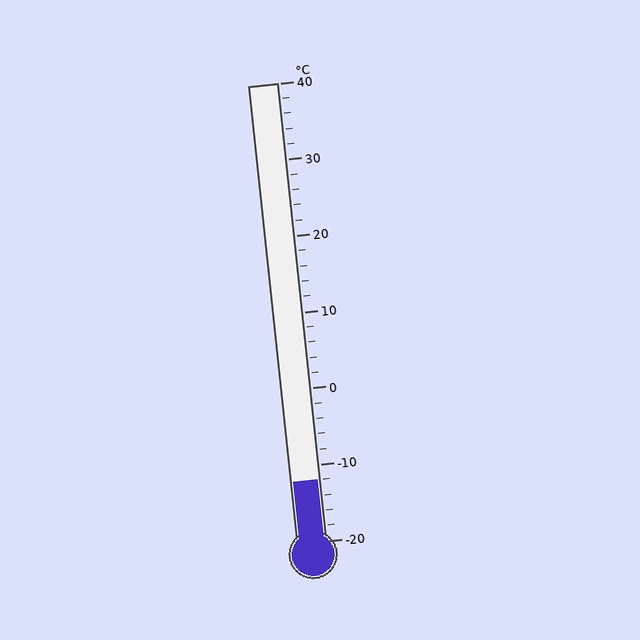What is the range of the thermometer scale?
The thermometer scale ranges from -20°C to 40°C.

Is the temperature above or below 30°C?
The temperature is below 30°C.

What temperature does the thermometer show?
The thermometer shows approximately -12°C.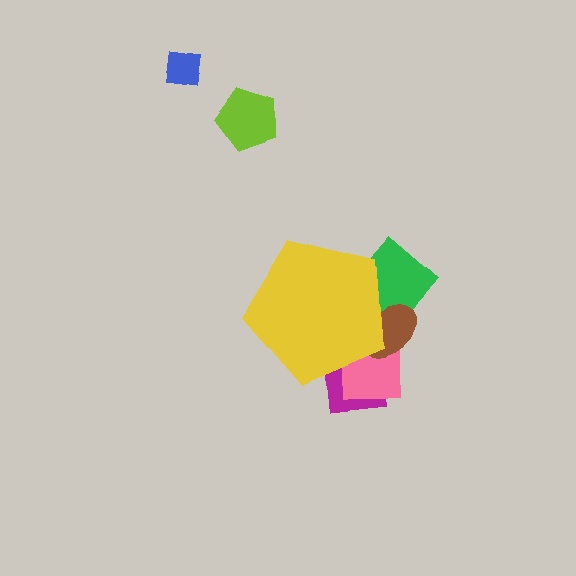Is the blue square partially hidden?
No, the blue square is fully visible.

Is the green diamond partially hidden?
Yes, the green diamond is partially hidden behind the yellow pentagon.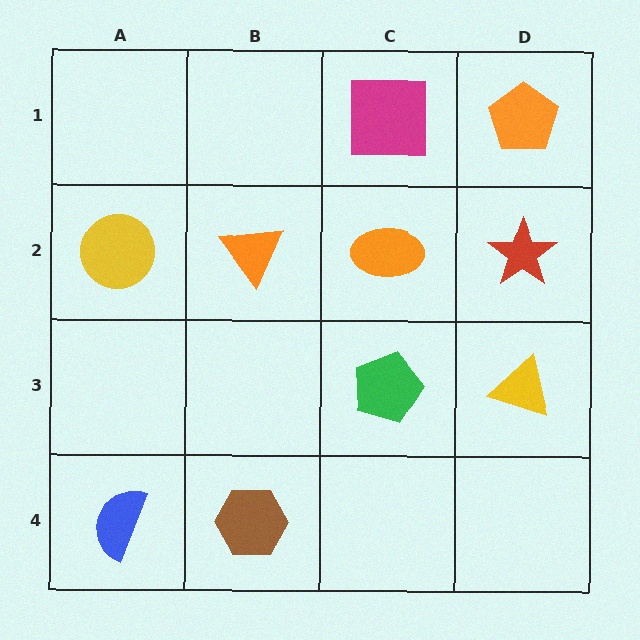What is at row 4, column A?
A blue semicircle.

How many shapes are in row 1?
2 shapes.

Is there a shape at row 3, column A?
No, that cell is empty.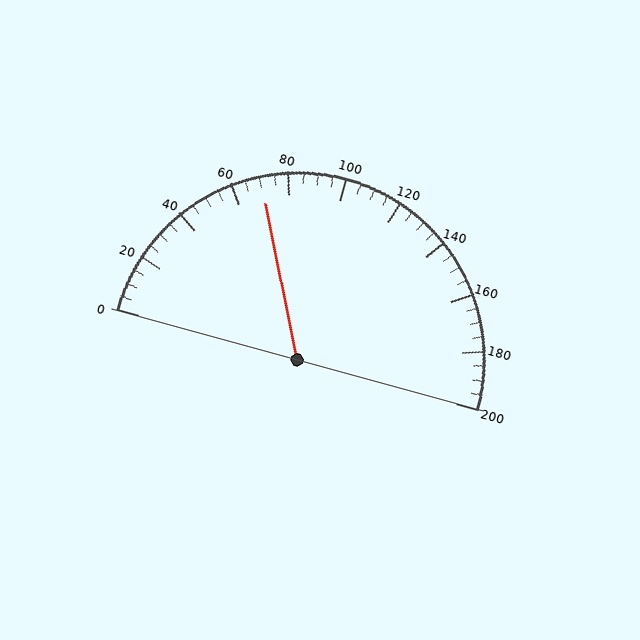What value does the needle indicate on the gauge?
The needle indicates approximately 70.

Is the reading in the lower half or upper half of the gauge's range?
The reading is in the lower half of the range (0 to 200).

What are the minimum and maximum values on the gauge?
The gauge ranges from 0 to 200.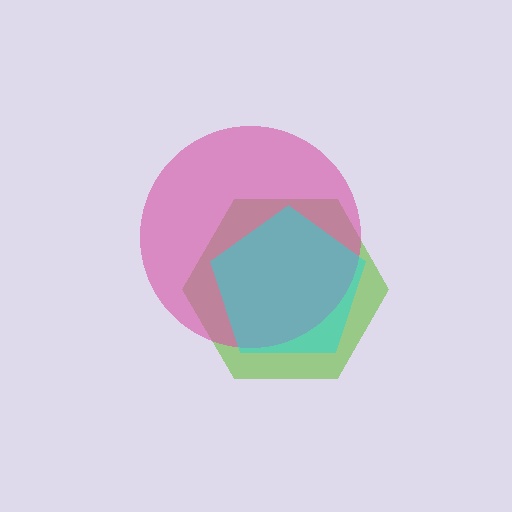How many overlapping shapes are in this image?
There are 3 overlapping shapes in the image.